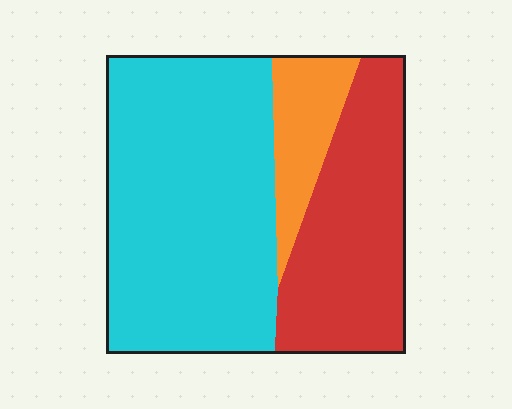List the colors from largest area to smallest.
From largest to smallest: cyan, red, orange.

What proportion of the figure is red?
Red takes up between a sixth and a third of the figure.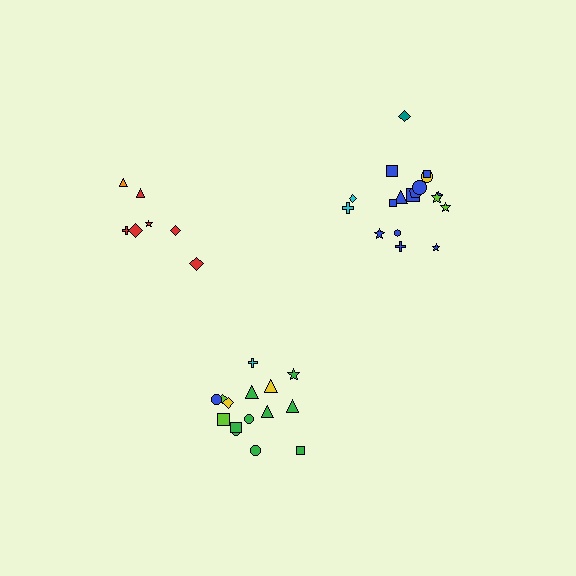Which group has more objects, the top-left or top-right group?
The top-right group.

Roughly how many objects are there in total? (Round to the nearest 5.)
Roughly 40 objects in total.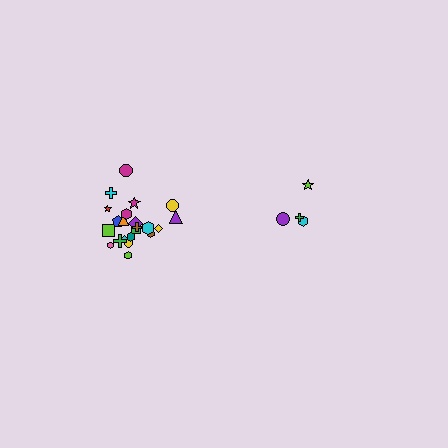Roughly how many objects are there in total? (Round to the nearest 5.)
Roughly 25 objects in total.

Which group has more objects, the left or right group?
The left group.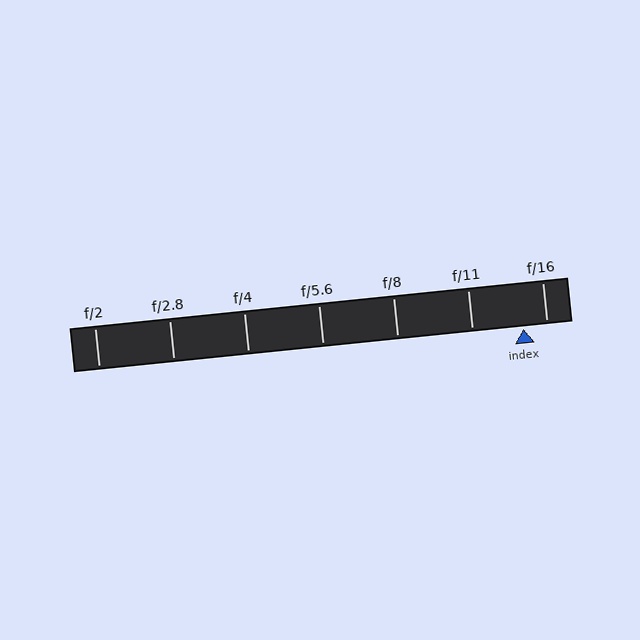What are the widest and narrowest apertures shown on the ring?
The widest aperture shown is f/2 and the narrowest is f/16.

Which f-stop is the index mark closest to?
The index mark is closest to f/16.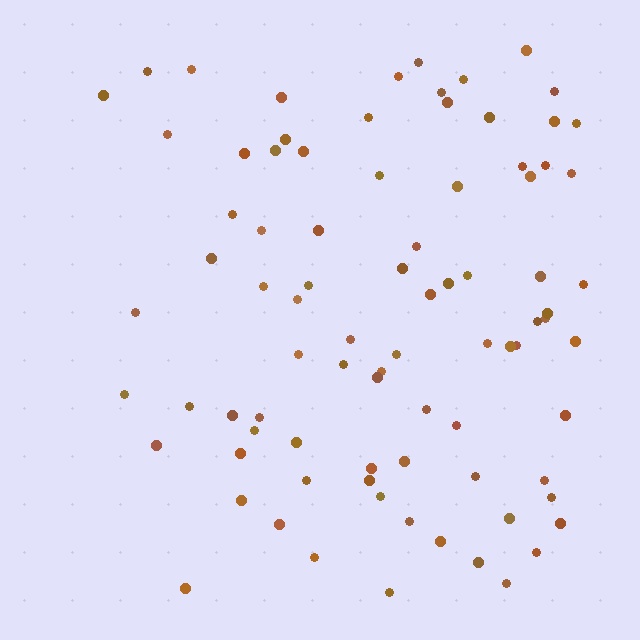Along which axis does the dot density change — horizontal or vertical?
Horizontal.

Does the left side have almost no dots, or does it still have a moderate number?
Still a moderate number, just noticeably fewer than the right.